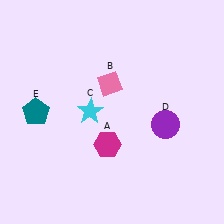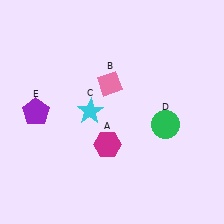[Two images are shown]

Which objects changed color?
D changed from purple to green. E changed from teal to purple.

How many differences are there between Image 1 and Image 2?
There are 2 differences between the two images.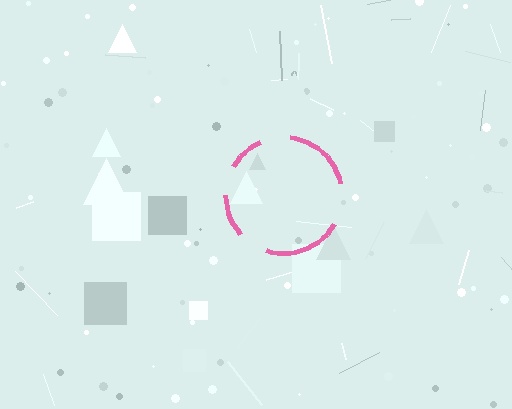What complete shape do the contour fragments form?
The contour fragments form a circle.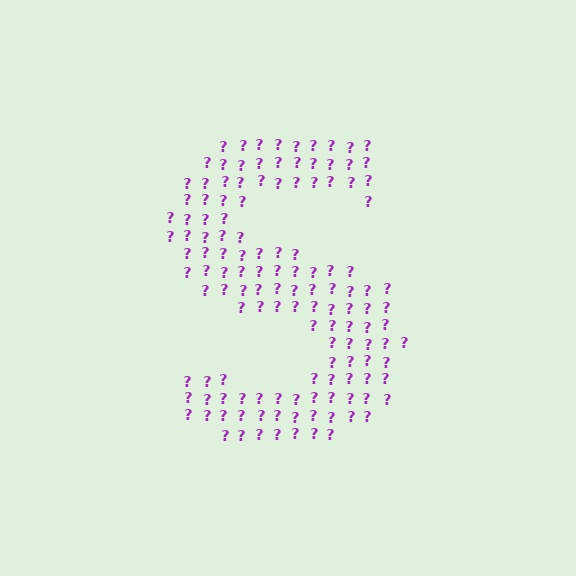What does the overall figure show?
The overall figure shows the letter S.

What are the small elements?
The small elements are question marks.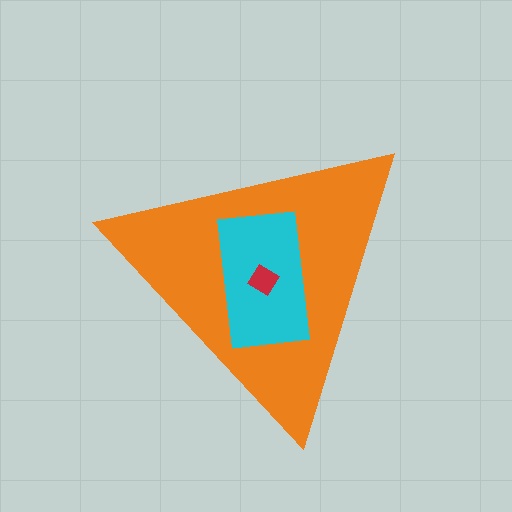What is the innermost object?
The red diamond.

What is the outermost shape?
The orange triangle.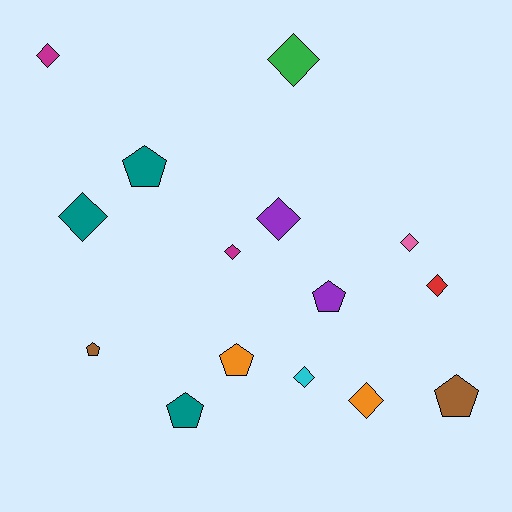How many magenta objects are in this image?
There are 2 magenta objects.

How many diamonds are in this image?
There are 9 diamonds.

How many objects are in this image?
There are 15 objects.